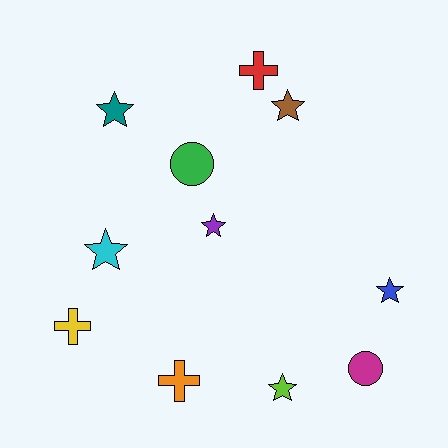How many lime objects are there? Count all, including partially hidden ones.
There is 1 lime object.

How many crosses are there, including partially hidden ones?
There are 3 crosses.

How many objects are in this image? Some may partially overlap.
There are 11 objects.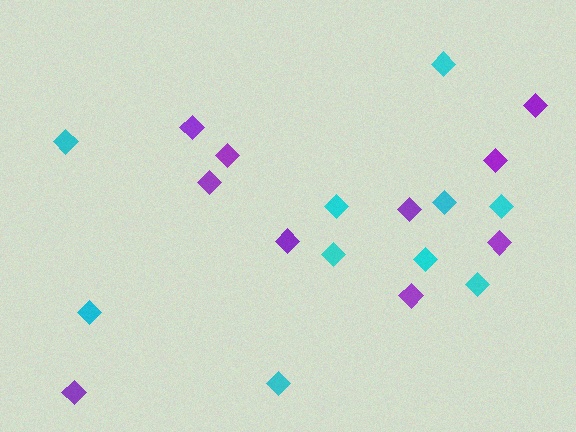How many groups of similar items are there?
There are 2 groups: one group of purple diamonds (10) and one group of cyan diamonds (10).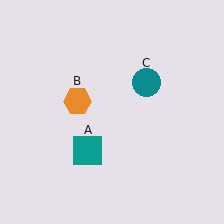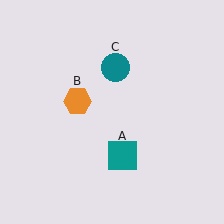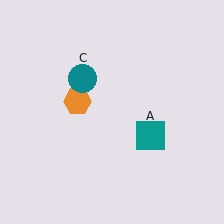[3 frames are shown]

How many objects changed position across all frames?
2 objects changed position: teal square (object A), teal circle (object C).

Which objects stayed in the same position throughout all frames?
Orange hexagon (object B) remained stationary.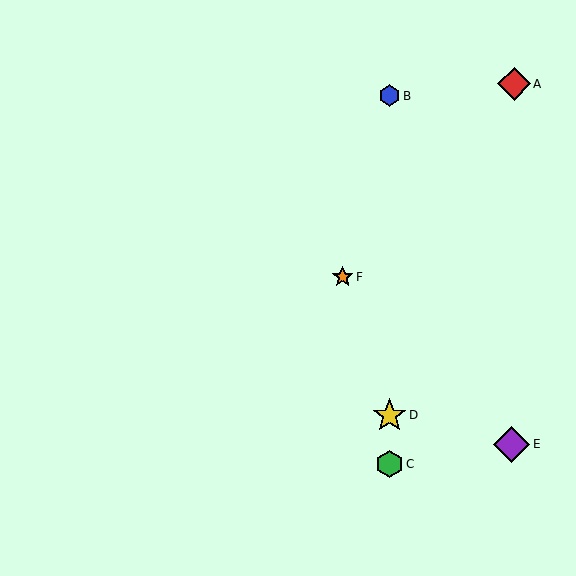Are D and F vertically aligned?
No, D is at x≈390 and F is at x≈343.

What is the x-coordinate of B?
Object B is at x≈390.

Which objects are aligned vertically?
Objects B, C, D are aligned vertically.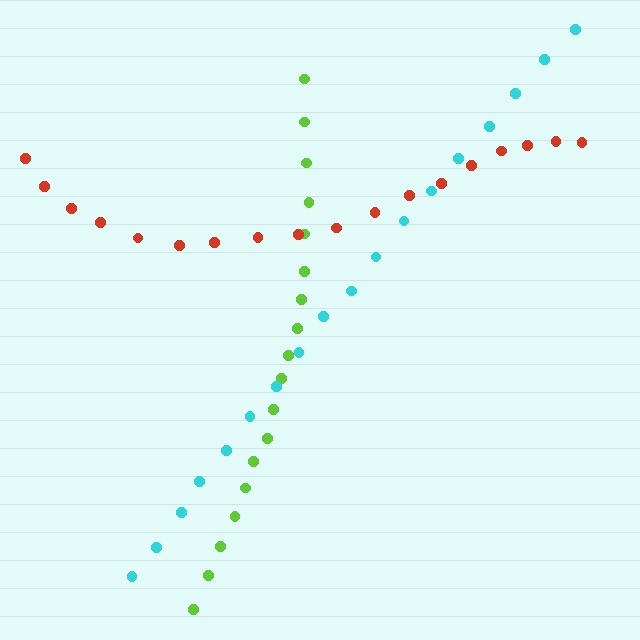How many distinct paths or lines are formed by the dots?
There are 3 distinct paths.